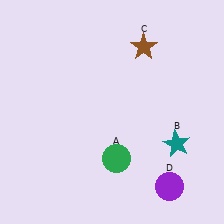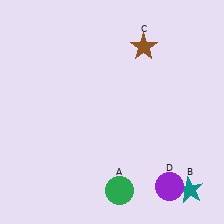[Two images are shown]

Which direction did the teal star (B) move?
The teal star (B) moved down.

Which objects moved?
The objects that moved are: the green circle (A), the teal star (B).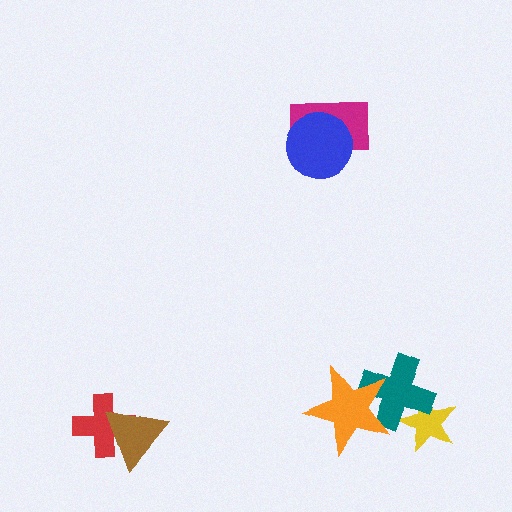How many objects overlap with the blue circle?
1 object overlaps with the blue circle.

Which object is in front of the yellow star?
The teal cross is in front of the yellow star.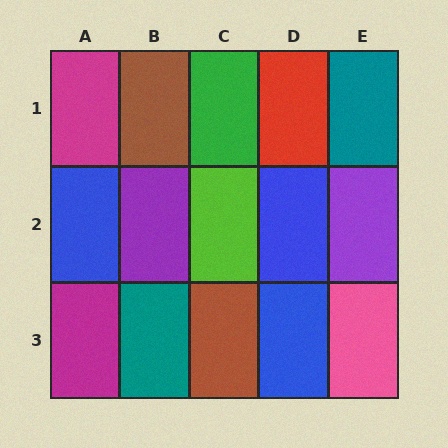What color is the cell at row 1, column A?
Magenta.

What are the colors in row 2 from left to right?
Blue, purple, lime, blue, purple.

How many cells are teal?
2 cells are teal.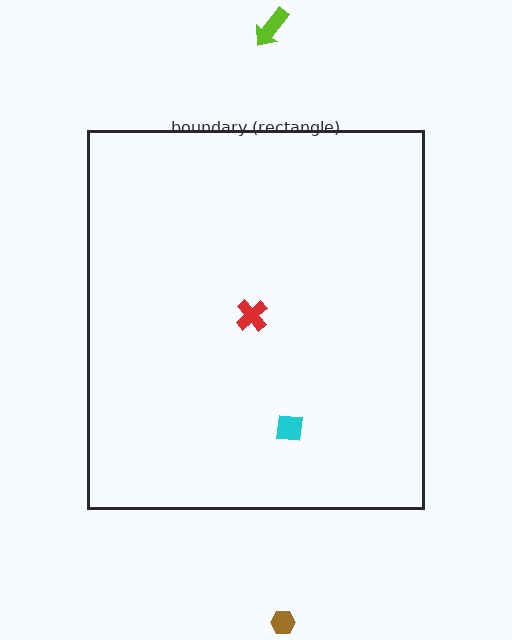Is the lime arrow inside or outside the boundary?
Outside.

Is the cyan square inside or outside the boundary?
Inside.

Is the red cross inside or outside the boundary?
Inside.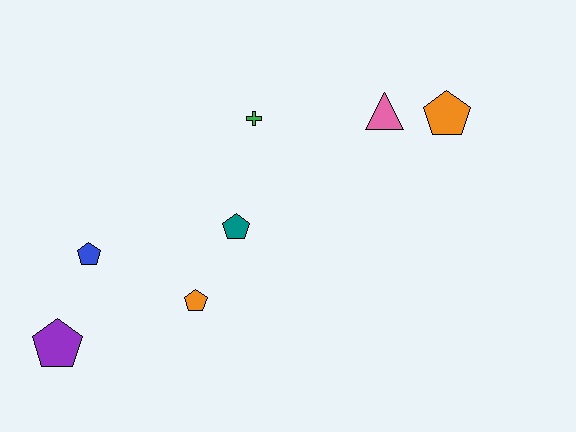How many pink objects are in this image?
There is 1 pink object.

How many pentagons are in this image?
There are 5 pentagons.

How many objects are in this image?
There are 7 objects.